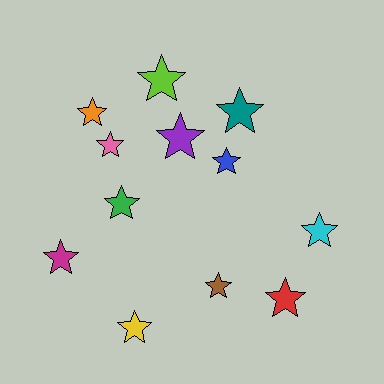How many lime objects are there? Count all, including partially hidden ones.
There is 1 lime object.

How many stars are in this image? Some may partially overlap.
There are 12 stars.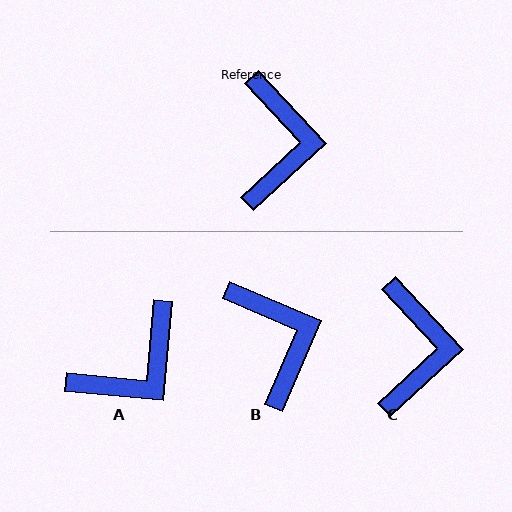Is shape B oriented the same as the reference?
No, it is off by about 24 degrees.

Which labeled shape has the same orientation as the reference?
C.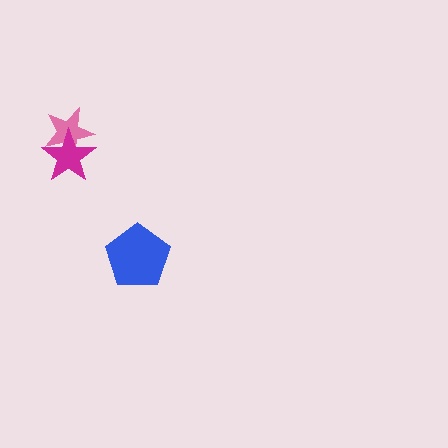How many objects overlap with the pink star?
1 object overlaps with the pink star.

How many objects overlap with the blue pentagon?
0 objects overlap with the blue pentagon.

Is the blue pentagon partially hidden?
No, no other shape covers it.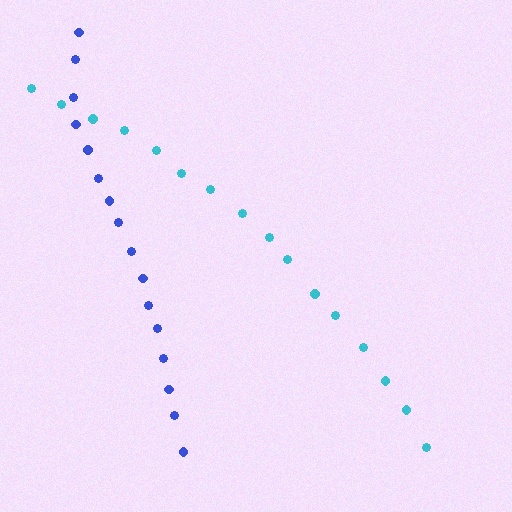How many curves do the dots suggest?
There are 2 distinct paths.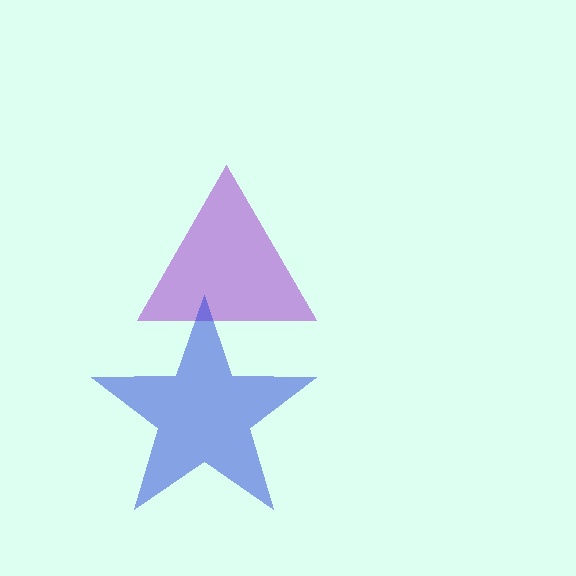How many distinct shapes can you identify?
There are 2 distinct shapes: a purple triangle, a blue star.